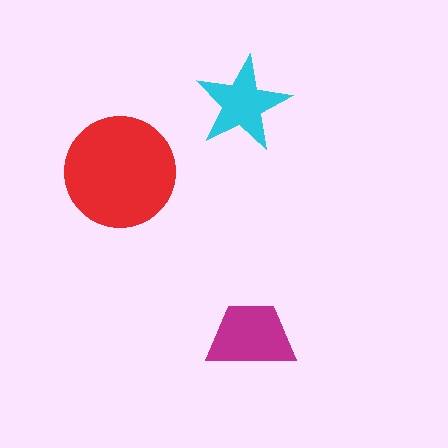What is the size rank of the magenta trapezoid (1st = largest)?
2nd.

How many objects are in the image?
There are 3 objects in the image.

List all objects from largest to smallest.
The red circle, the magenta trapezoid, the cyan star.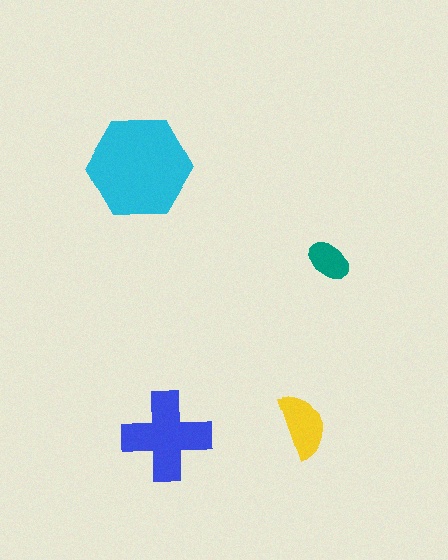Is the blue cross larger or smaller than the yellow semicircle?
Larger.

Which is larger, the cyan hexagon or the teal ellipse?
The cyan hexagon.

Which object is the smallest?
The teal ellipse.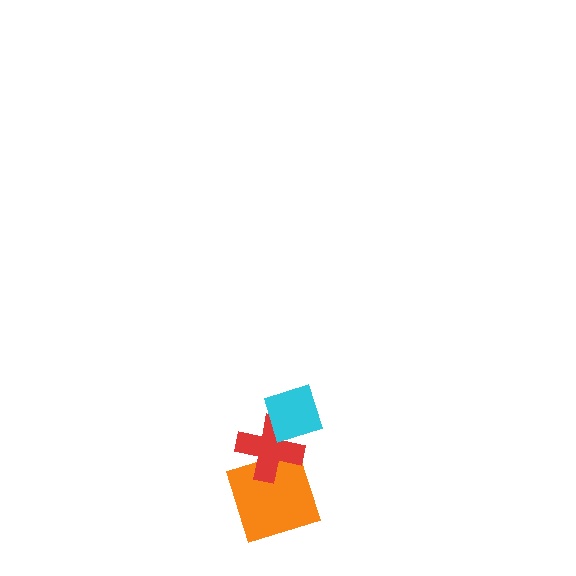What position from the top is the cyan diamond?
The cyan diamond is 1st from the top.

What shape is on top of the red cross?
The cyan diamond is on top of the red cross.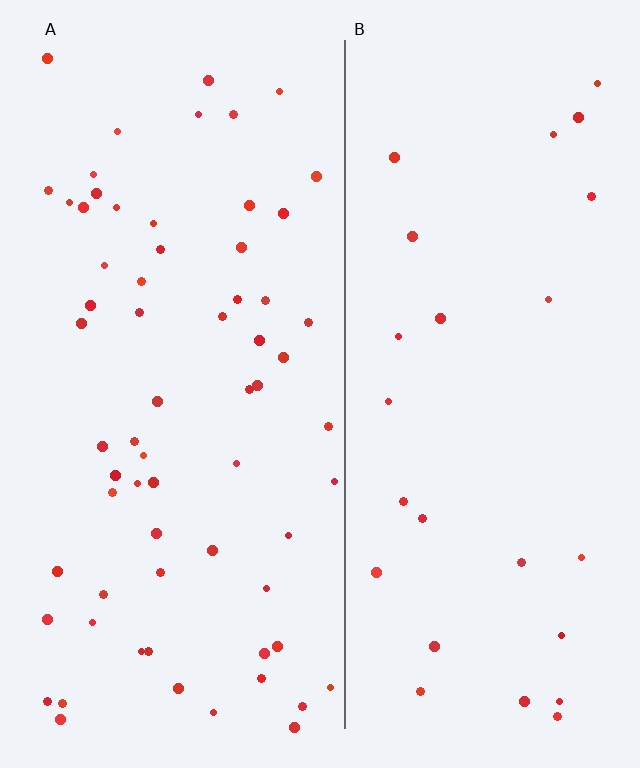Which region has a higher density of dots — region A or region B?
A (the left).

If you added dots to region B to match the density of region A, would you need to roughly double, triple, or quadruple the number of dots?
Approximately triple.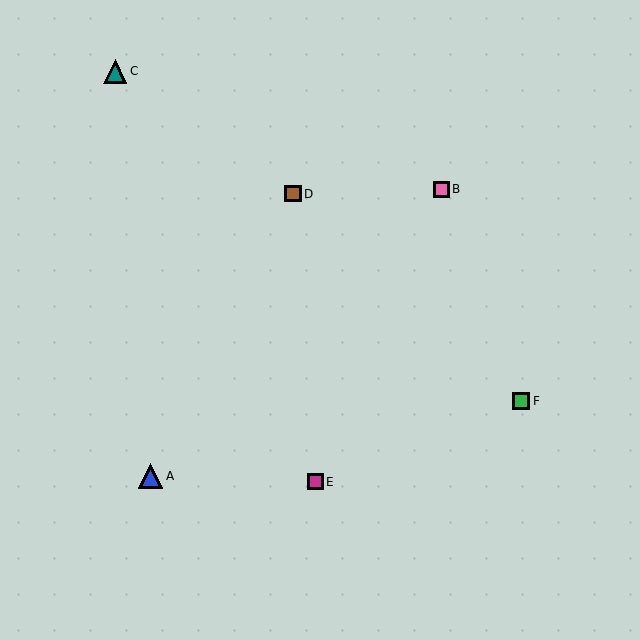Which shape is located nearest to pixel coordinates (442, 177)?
The pink square (labeled B) at (442, 189) is nearest to that location.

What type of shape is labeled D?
Shape D is a brown square.